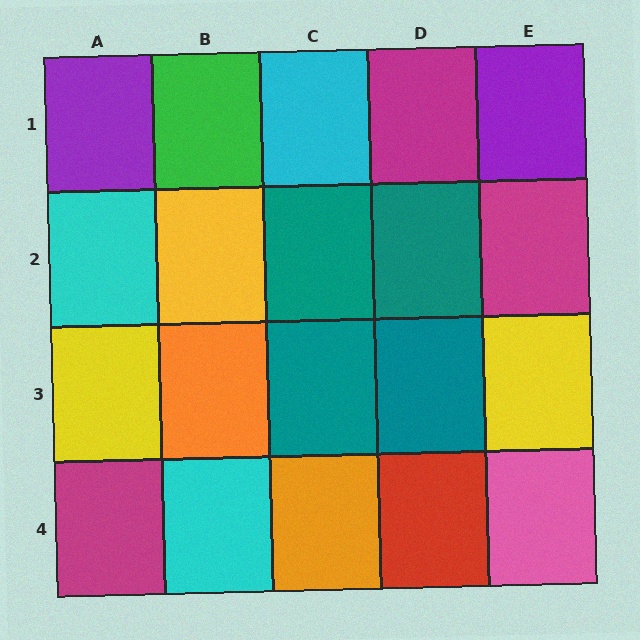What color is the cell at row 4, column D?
Red.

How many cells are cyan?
3 cells are cyan.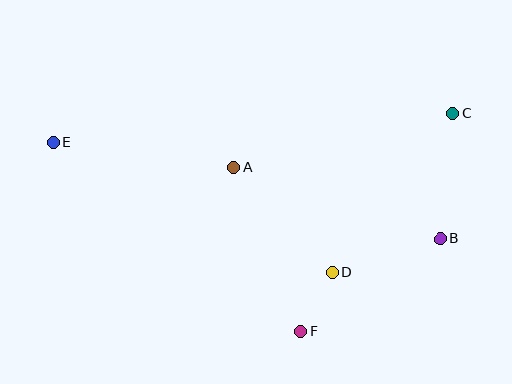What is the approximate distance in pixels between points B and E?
The distance between B and E is approximately 399 pixels.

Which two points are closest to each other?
Points D and F are closest to each other.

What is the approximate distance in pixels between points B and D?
The distance between B and D is approximately 113 pixels.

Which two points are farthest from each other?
Points C and E are farthest from each other.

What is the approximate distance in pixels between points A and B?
The distance between A and B is approximately 219 pixels.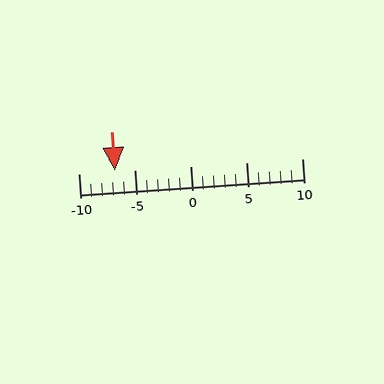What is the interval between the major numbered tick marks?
The major tick marks are spaced 5 units apart.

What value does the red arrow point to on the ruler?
The red arrow points to approximately -7.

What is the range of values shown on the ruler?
The ruler shows values from -10 to 10.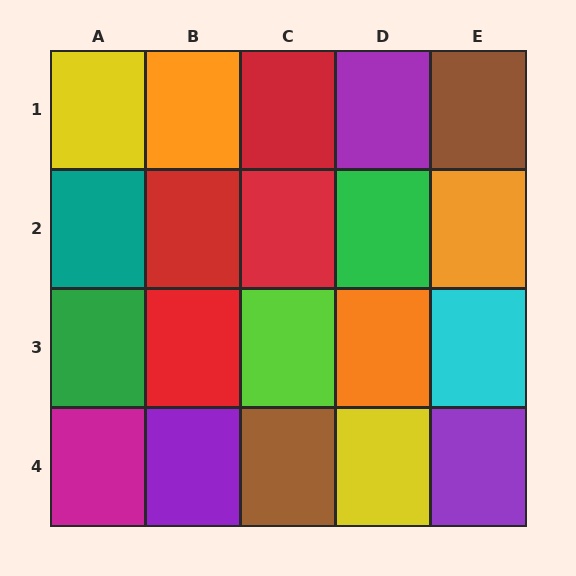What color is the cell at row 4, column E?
Purple.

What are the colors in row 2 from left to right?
Teal, red, red, green, orange.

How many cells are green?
2 cells are green.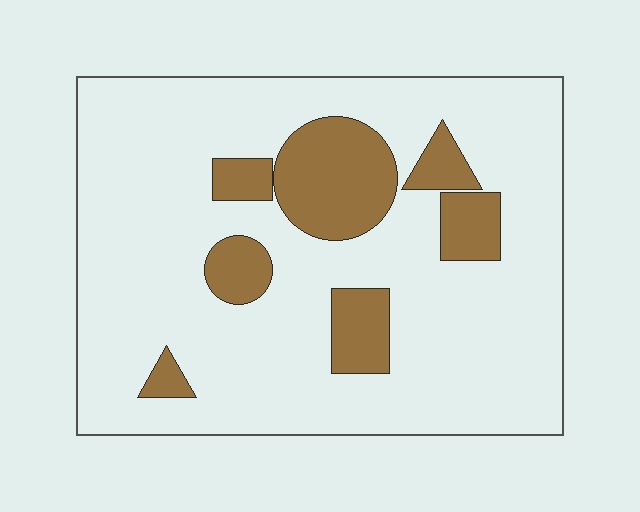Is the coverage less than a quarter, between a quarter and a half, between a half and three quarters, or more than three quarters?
Less than a quarter.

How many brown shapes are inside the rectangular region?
7.